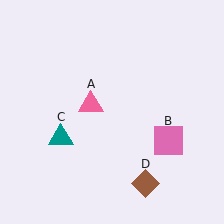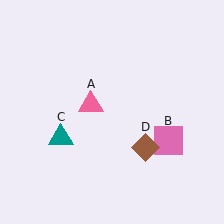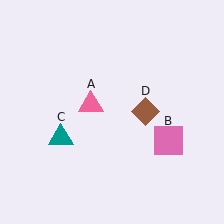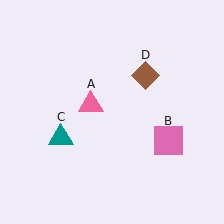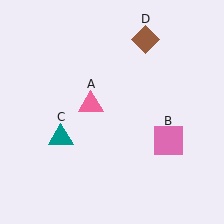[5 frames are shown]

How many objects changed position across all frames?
1 object changed position: brown diamond (object D).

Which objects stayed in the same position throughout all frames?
Pink triangle (object A) and pink square (object B) and teal triangle (object C) remained stationary.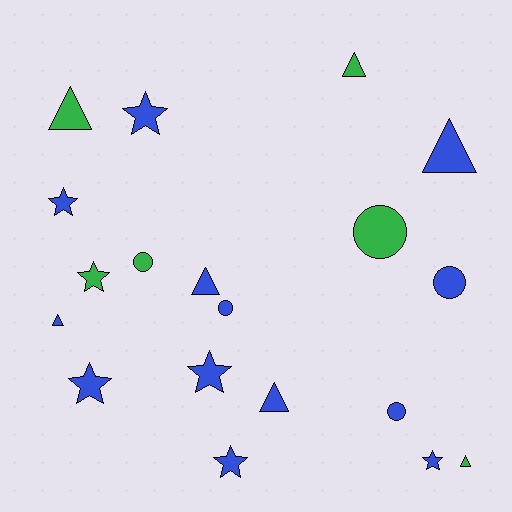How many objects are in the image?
There are 19 objects.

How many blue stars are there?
There are 6 blue stars.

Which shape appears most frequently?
Star, with 7 objects.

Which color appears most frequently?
Blue, with 13 objects.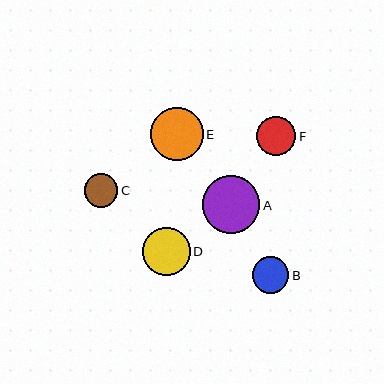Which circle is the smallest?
Circle C is the smallest with a size of approximately 34 pixels.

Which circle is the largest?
Circle A is the largest with a size of approximately 57 pixels.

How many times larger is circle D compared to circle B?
Circle D is approximately 1.3 times the size of circle B.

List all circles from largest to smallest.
From largest to smallest: A, E, D, F, B, C.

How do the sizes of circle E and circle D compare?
Circle E and circle D are approximately the same size.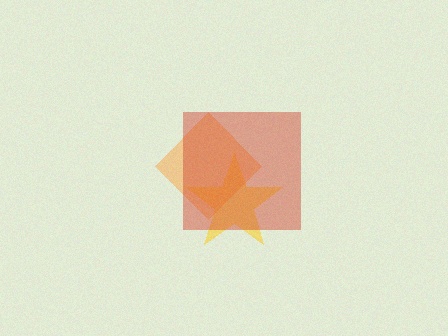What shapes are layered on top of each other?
The layered shapes are: a yellow star, an orange diamond, a red square.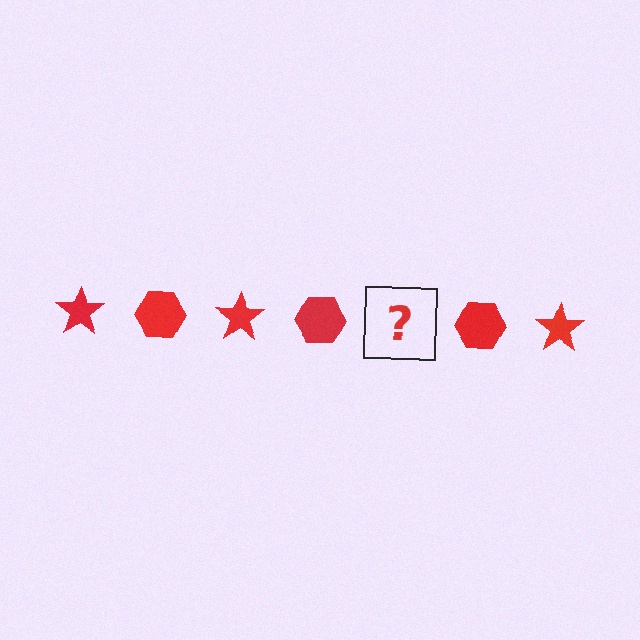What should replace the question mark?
The question mark should be replaced with a red star.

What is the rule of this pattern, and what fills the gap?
The rule is that the pattern cycles through star, hexagon shapes in red. The gap should be filled with a red star.